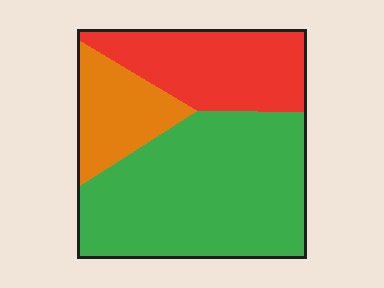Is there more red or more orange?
Red.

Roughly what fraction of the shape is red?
Red covers around 30% of the shape.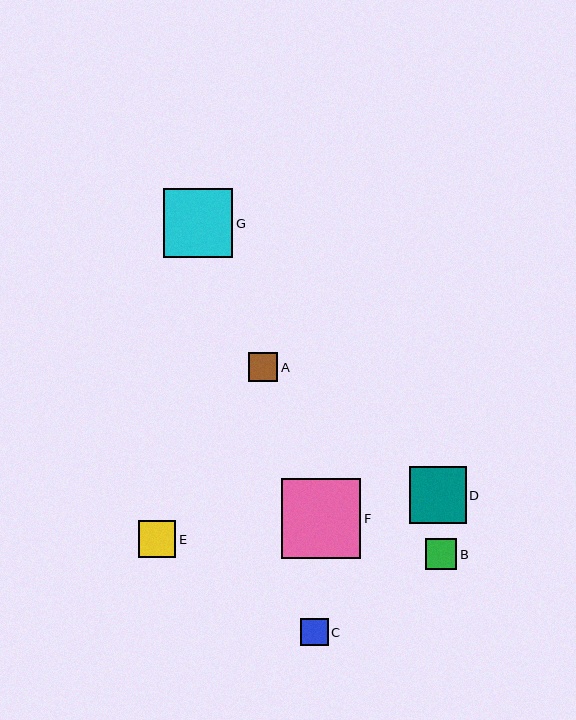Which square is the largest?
Square F is the largest with a size of approximately 79 pixels.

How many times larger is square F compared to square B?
Square F is approximately 2.5 times the size of square B.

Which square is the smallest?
Square C is the smallest with a size of approximately 28 pixels.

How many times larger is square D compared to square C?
Square D is approximately 2.1 times the size of square C.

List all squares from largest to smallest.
From largest to smallest: F, G, D, E, B, A, C.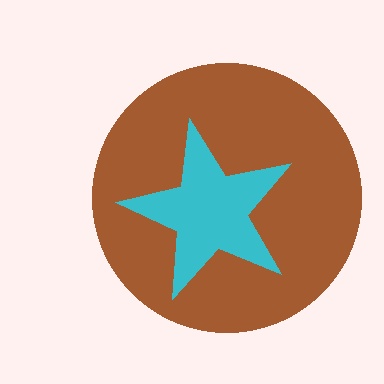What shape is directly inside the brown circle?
The cyan star.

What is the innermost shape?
The cyan star.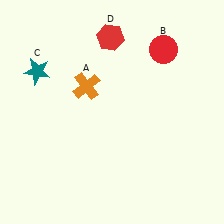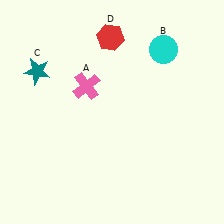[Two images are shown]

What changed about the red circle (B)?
In Image 1, B is red. In Image 2, it changed to cyan.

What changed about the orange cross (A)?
In Image 1, A is orange. In Image 2, it changed to pink.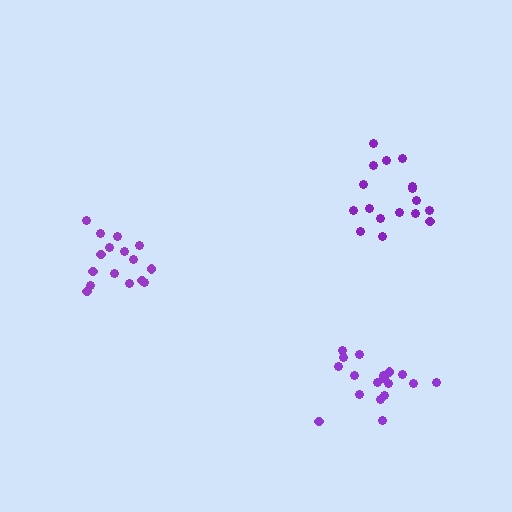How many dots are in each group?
Group 1: 17 dots, Group 2: 18 dots, Group 3: 16 dots (51 total).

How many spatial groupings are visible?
There are 3 spatial groupings.